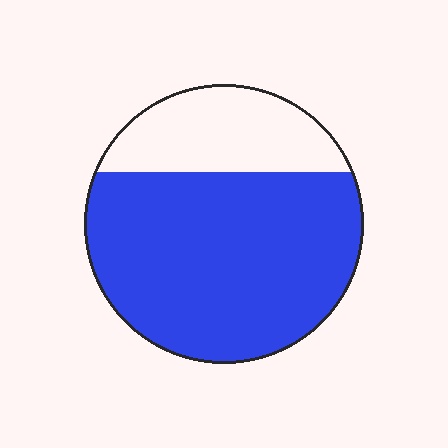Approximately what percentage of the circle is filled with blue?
Approximately 75%.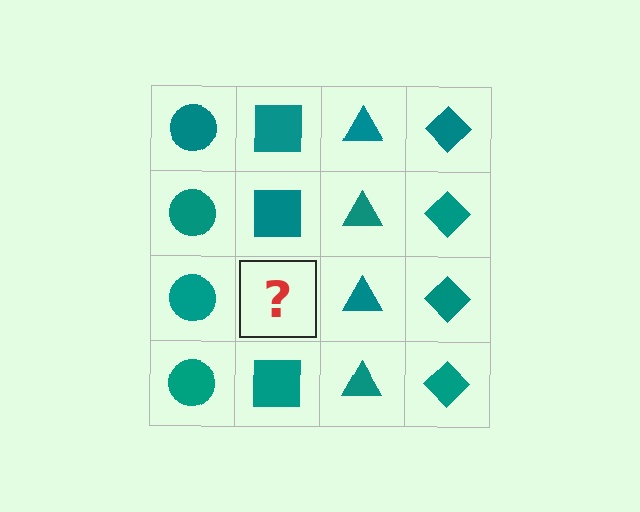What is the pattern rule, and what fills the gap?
The rule is that each column has a consistent shape. The gap should be filled with a teal square.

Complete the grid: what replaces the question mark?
The question mark should be replaced with a teal square.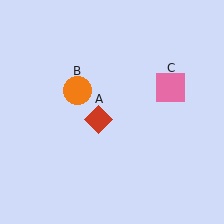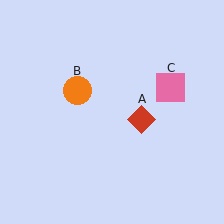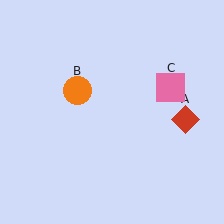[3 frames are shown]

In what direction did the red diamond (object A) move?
The red diamond (object A) moved right.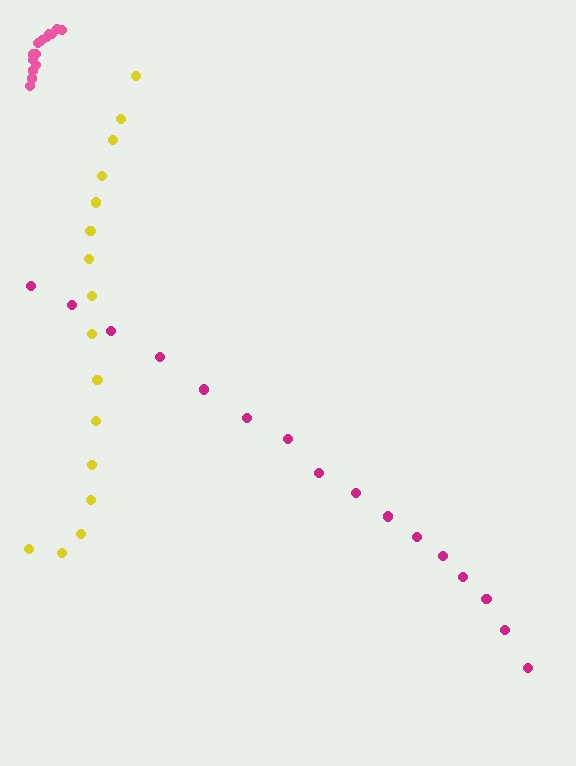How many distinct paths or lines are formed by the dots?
There are 3 distinct paths.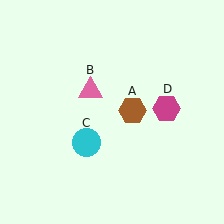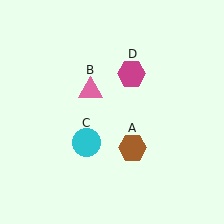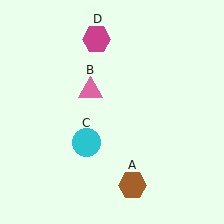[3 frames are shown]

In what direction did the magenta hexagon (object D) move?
The magenta hexagon (object D) moved up and to the left.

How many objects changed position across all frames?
2 objects changed position: brown hexagon (object A), magenta hexagon (object D).